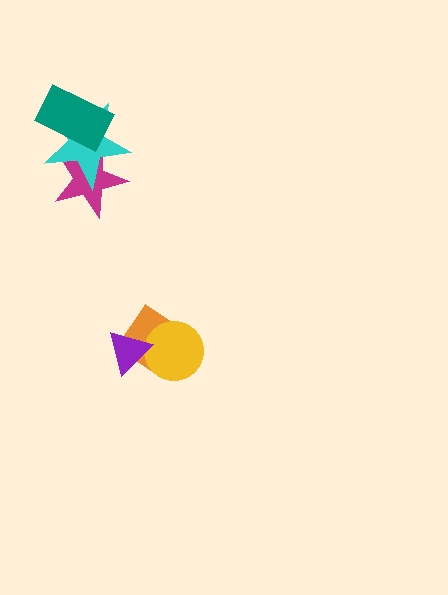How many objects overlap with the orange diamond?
2 objects overlap with the orange diamond.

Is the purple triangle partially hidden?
No, no other shape covers it.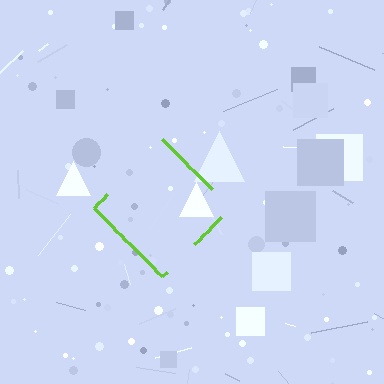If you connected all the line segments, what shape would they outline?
They would outline a diamond.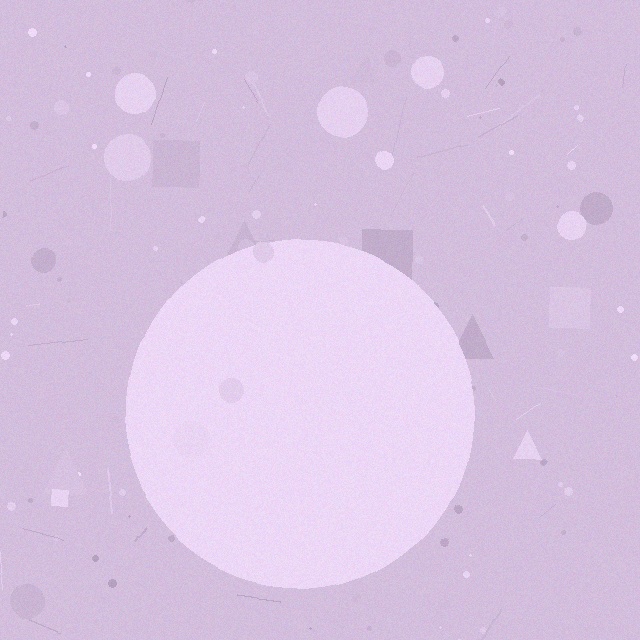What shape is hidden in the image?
A circle is hidden in the image.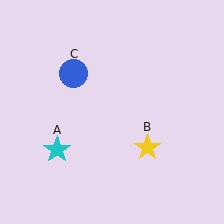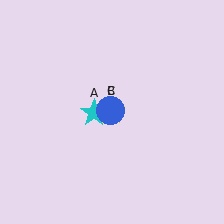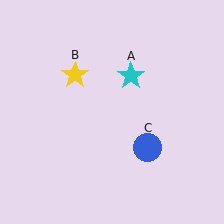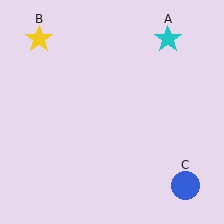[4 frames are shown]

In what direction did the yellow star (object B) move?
The yellow star (object B) moved up and to the left.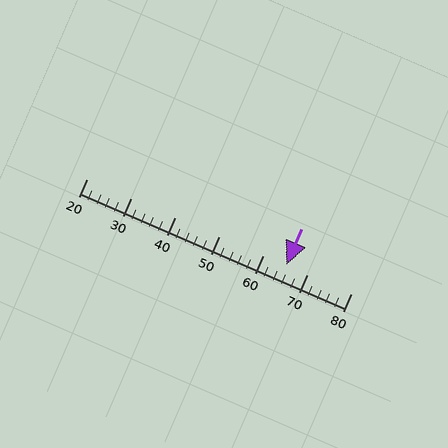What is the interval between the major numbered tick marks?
The major tick marks are spaced 10 units apart.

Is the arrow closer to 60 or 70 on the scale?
The arrow is closer to 70.